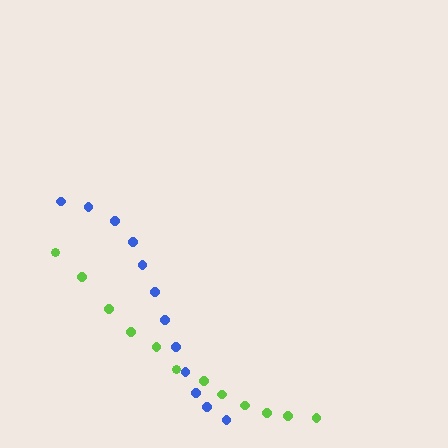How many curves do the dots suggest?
There are 2 distinct paths.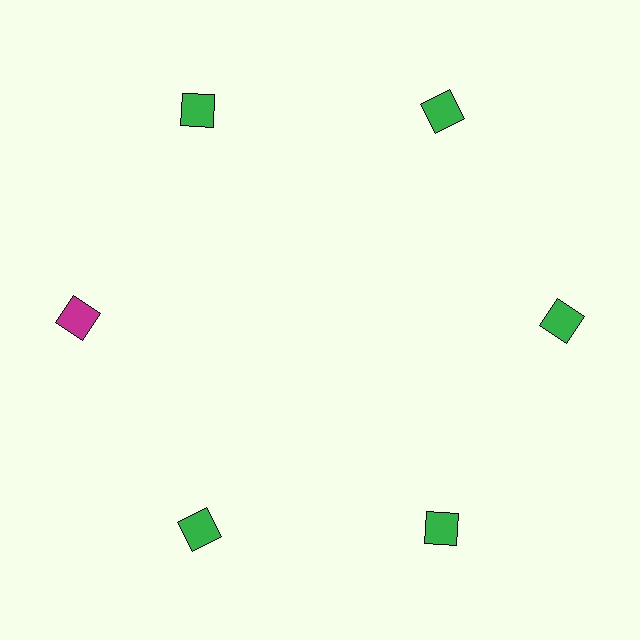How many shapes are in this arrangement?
There are 6 shapes arranged in a ring pattern.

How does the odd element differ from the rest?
It has a different color: magenta instead of green.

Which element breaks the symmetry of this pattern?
The magenta diamond at roughly the 9 o'clock position breaks the symmetry. All other shapes are green diamonds.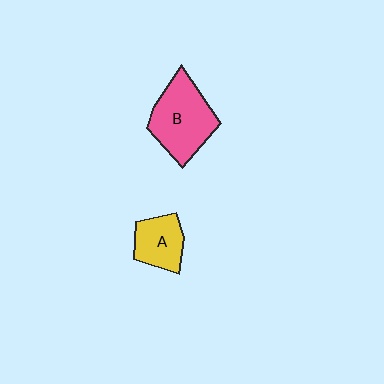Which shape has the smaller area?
Shape A (yellow).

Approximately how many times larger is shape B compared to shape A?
Approximately 1.7 times.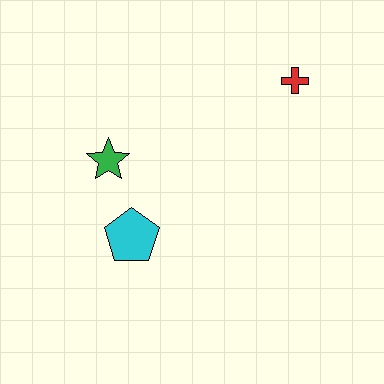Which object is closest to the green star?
The cyan pentagon is closest to the green star.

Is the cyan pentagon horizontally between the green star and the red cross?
Yes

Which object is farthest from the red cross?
The cyan pentagon is farthest from the red cross.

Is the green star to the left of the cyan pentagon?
Yes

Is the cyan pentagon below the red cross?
Yes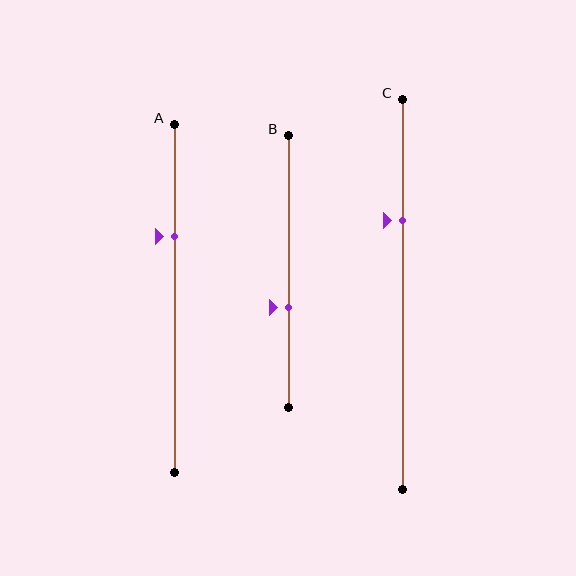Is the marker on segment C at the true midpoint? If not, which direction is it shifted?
No, the marker on segment C is shifted upward by about 19% of the segment length.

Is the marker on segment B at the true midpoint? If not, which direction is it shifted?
No, the marker on segment B is shifted downward by about 14% of the segment length.